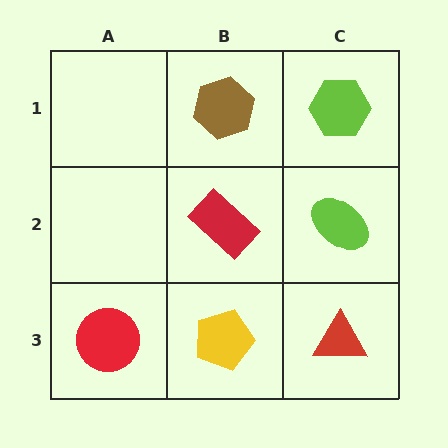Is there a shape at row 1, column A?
No, that cell is empty.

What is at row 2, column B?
A red rectangle.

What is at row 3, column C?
A red triangle.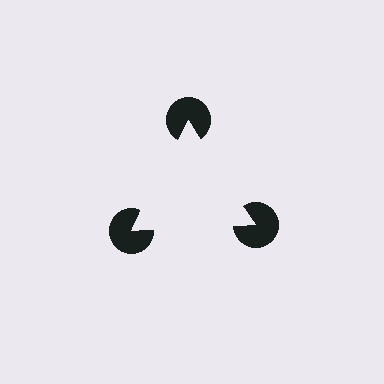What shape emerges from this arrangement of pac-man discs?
An illusory triangle — its edges are inferred from the aligned wedge cuts in the pac-man discs, not physically drawn.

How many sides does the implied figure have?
3 sides.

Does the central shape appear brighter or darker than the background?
It typically appears slightly brighter than the background, even though no actual brightness change is drawn.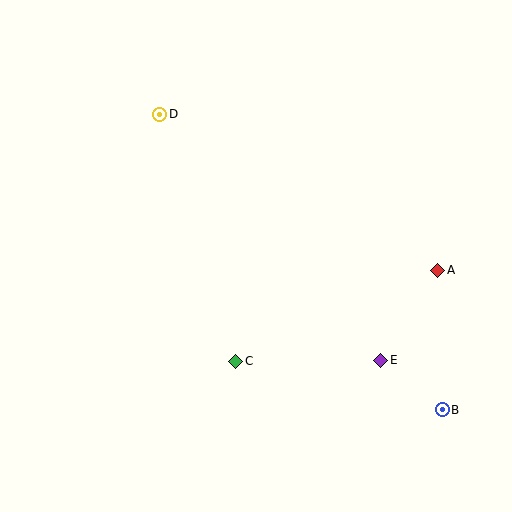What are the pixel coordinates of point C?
Point C is at (236, 361).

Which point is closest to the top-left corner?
Point D is closest to the top-left corner.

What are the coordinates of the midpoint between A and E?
The midpoint between A and E is at (409, 315).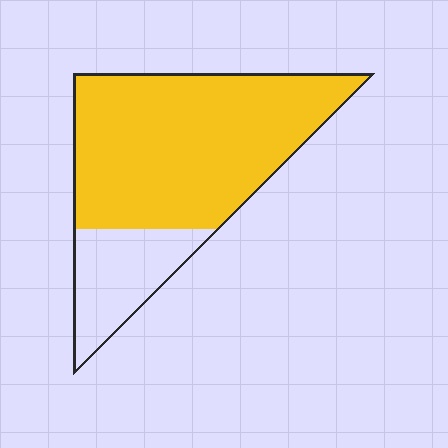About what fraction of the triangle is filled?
About three quarters (3/4).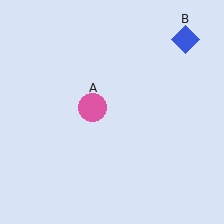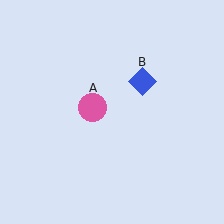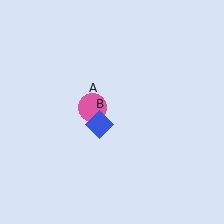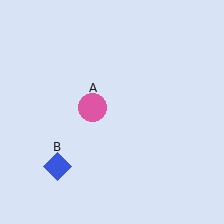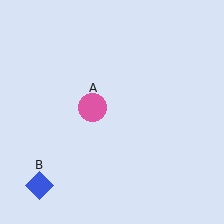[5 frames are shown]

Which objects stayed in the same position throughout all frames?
Pink circle (object A) remained stationary.